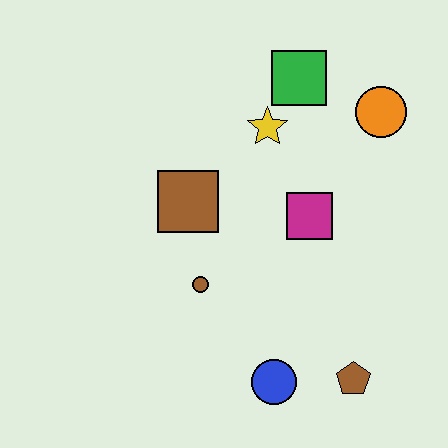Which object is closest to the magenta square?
The yellow star is closest to the magenta square.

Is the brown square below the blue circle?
No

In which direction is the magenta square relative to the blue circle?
The magenta square is above the blue circle.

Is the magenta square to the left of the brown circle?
No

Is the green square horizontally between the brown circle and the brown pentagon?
Yes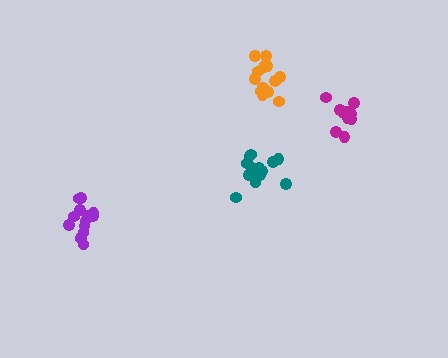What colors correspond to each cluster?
The clusters are colored: magenta, orange, purple, teal.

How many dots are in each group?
Group 1: 12 dots, Group 2: 14 dots, Group 3: 14 dots, Group 4: 15 dots (55 total).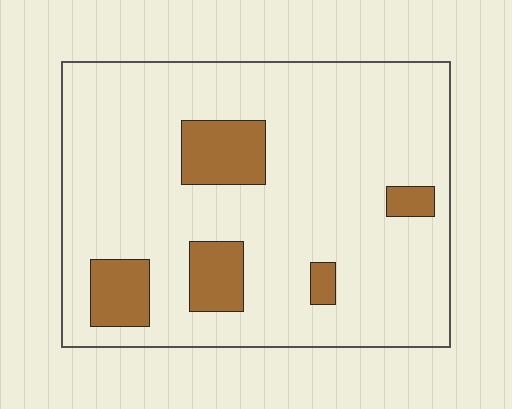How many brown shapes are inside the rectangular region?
5.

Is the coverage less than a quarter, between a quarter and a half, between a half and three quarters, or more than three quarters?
Less than a quarter.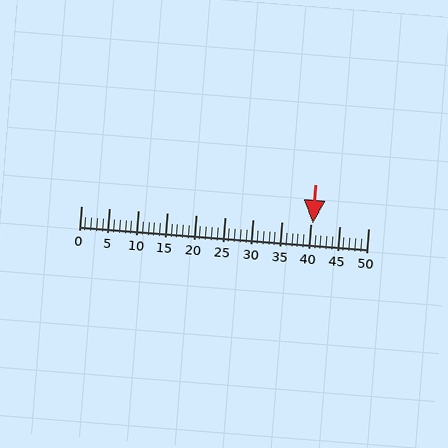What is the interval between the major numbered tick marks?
The major tick marks are spaced 5 units apart.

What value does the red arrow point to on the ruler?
The red arrow points to approximately 40.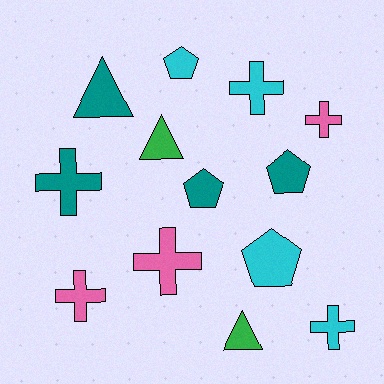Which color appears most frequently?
Teal, with 4 objects.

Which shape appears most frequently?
Cross, with 6 objects.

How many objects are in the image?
There are 13 objects.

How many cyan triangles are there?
There are no cyan triangles.